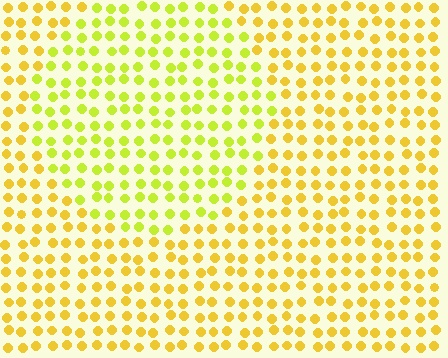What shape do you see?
I see a circle.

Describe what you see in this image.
The image is filled with small yellow elements in a uniform arrangement. A circle-shaped region is visible where the elements are tinted to a slightly different hue, forming a subtle color boundary.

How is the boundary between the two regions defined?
The boundary is defined purely by a slight shift in hue (about 27 degrees). Spacing, size, and orientation are identical on both sides.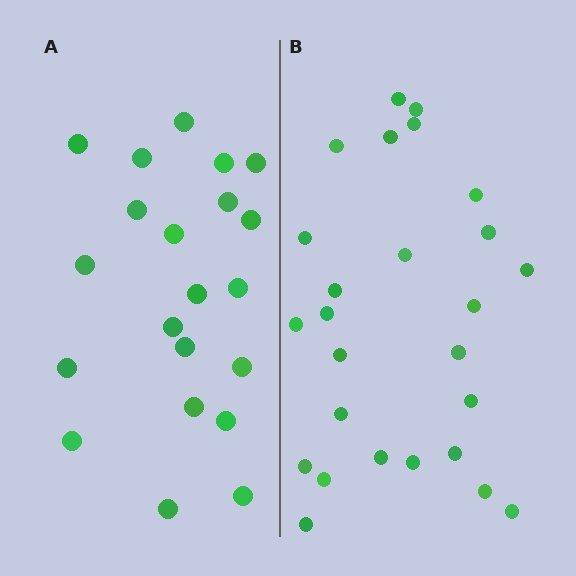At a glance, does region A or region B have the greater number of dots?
Region B (the right region) has more dots.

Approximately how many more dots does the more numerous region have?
Region B has about 5 more dots than region A.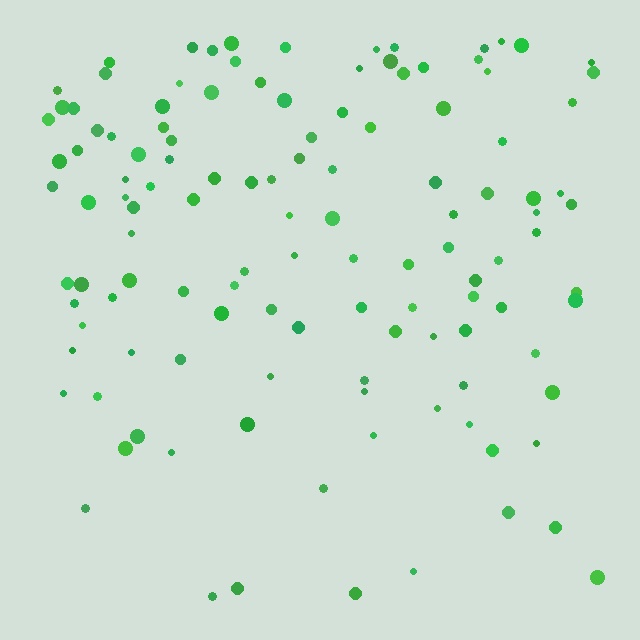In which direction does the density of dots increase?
From bottom to top, with the top side densest.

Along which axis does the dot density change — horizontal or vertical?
Vertical.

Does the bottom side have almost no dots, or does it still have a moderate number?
Still a moderate number, just noticeably fewer than the top.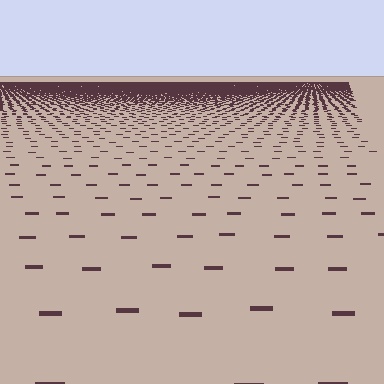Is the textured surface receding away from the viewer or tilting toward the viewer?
The surface is receding away from the viewer. Texture elements get smaller and denser toward the top.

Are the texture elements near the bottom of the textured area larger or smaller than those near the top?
Larger. Near the bottom, elements are closer to the viewer and appear at a bigger on-screen size.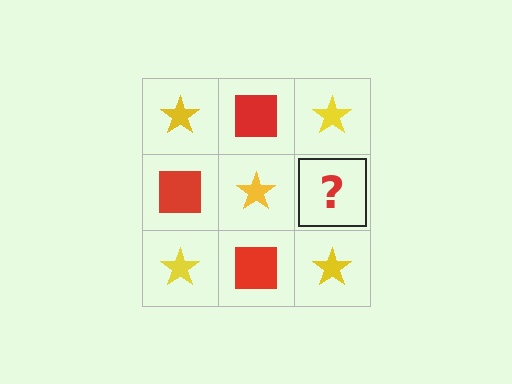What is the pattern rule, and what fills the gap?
The rule is that it alternates yellow star and red square in a checkerboard pattern. The gap should be filled with a red square.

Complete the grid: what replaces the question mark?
The question mark should be replaced with a red square.